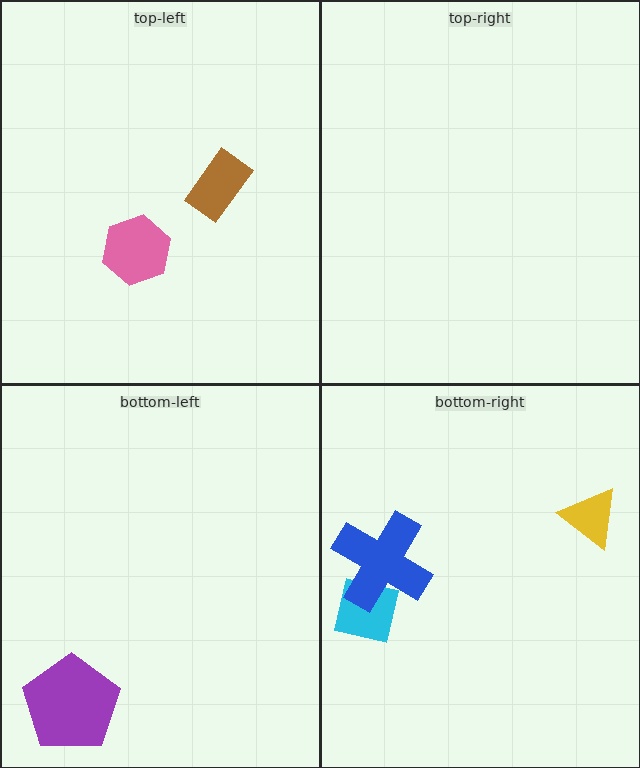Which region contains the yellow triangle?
The bottom-right region.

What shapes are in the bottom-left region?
The purple pentagon.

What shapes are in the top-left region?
The pink hexagon, the brown rectangle.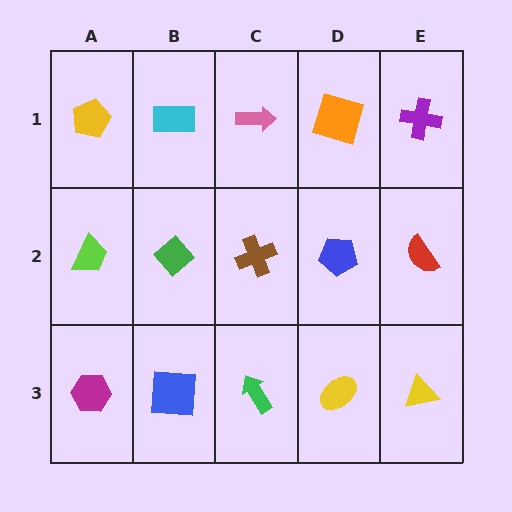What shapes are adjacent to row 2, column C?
A pink arrow (row 1, column C), a green arrow (row 3, column C), a green diamond (row 2, column B), a blue pentagon (row 2, column D).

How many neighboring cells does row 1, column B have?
3.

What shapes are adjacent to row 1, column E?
A red semicircle (row 2, column E), an orange square (row 1, column D).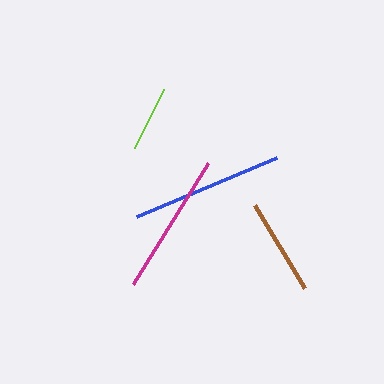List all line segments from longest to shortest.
From longest to shortest: blue, magenta, brown, lime.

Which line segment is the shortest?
The lime line is the shortest at approximately 66 pixels.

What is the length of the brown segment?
The brown segment is approximately 97 pixels long.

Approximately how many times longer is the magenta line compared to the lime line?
The magenta line is approximately 2.2 times the length of the lime line.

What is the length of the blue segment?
The blue segment is approximately 152 pixels long.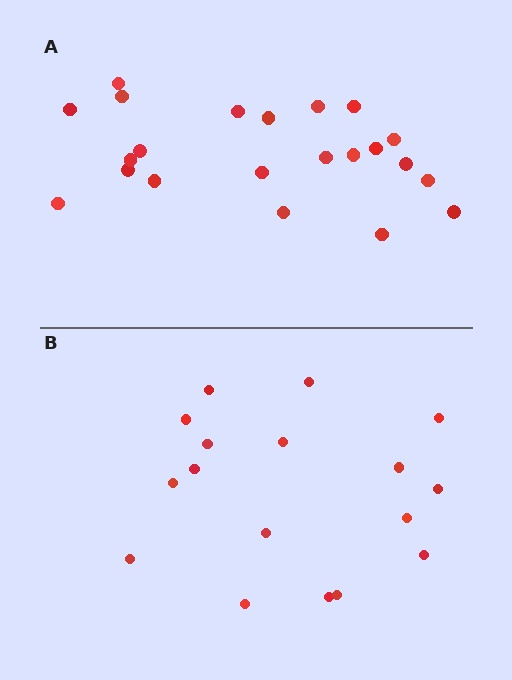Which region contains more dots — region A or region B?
Region A (the top region) has more dots.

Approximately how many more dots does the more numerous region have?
Region A has about 5 more dots than region B.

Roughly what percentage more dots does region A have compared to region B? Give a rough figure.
About 30% more.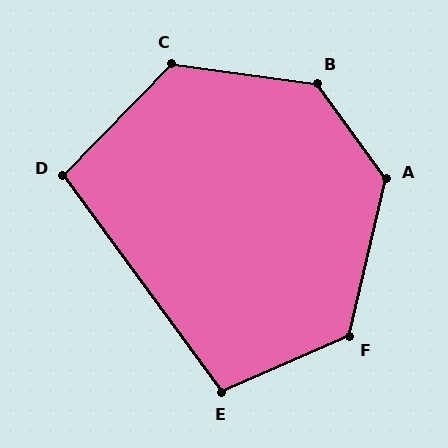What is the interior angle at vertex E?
Approximately 102 degrees (obtuse).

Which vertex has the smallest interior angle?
D, at approximately 100 degrees.